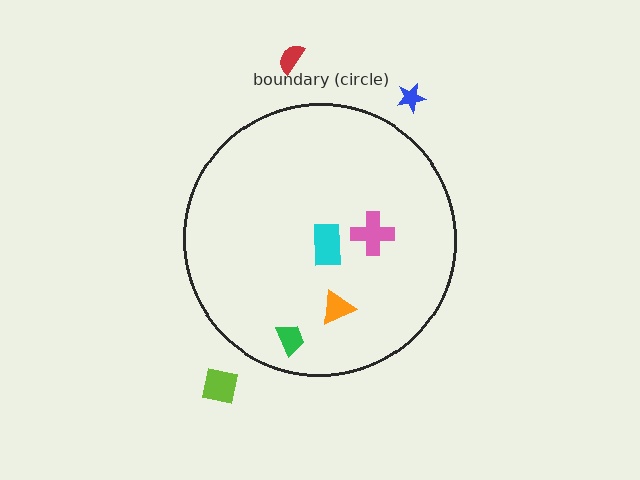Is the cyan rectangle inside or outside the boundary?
Inside.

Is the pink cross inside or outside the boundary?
Inside.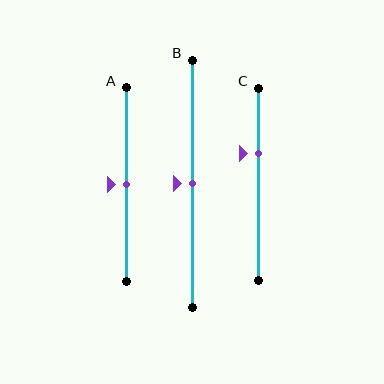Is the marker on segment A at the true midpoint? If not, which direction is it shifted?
Yes, the marker on segment A is at the true midpoint.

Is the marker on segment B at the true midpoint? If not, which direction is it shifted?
Yes, the marker on segment B is at the true midpoint.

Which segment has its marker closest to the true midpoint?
Segment A has its marker closest to the true midpoint.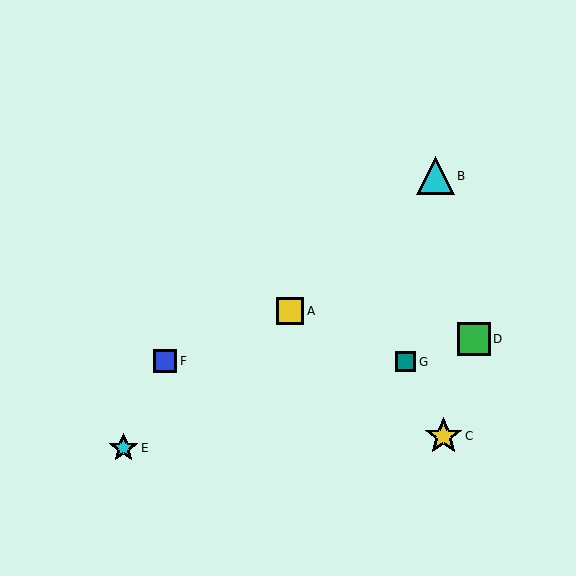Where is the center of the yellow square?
The center of the yellow square is at (290, 311).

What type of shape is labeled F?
Shape F is a blue square.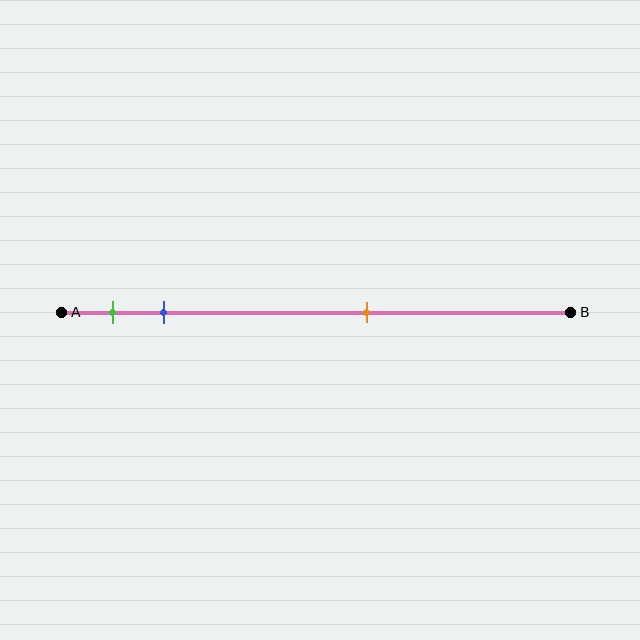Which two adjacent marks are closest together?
The green and blue marks are the closest adjacent pair.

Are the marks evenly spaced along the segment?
No, the marks are not evenly spaced.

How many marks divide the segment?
There are 3 marks dividing the segment.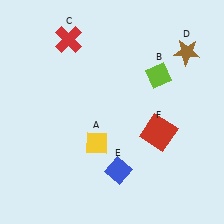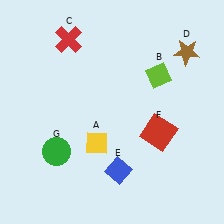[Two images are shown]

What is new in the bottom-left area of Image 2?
A green circle (G) was added in the bottom-left area of Image 2.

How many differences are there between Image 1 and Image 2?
There is 1 difference between the two images.